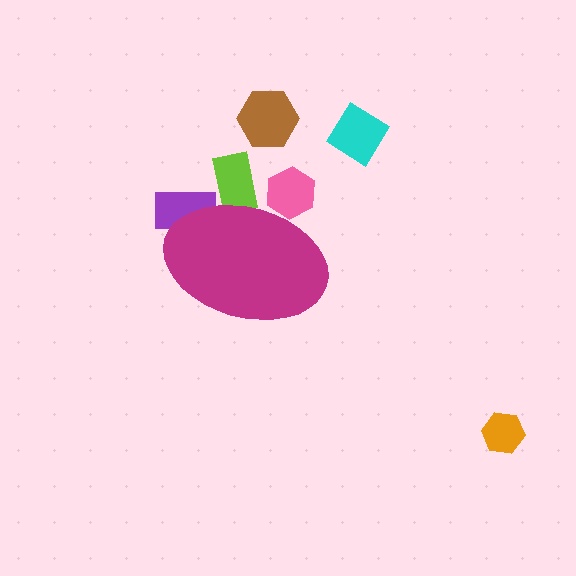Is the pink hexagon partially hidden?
Yes, the pink hexagon is partially hidden behind the magenta ellipse.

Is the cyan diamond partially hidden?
No, the cyan diamond is fully visible.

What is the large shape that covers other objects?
A magenta ellipse.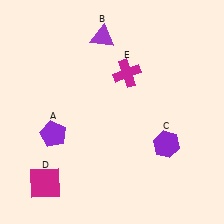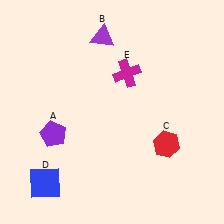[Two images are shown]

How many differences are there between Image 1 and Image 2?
There are 2 differences between the two images.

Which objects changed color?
C changed from purple to red. D changed from magenta to blue.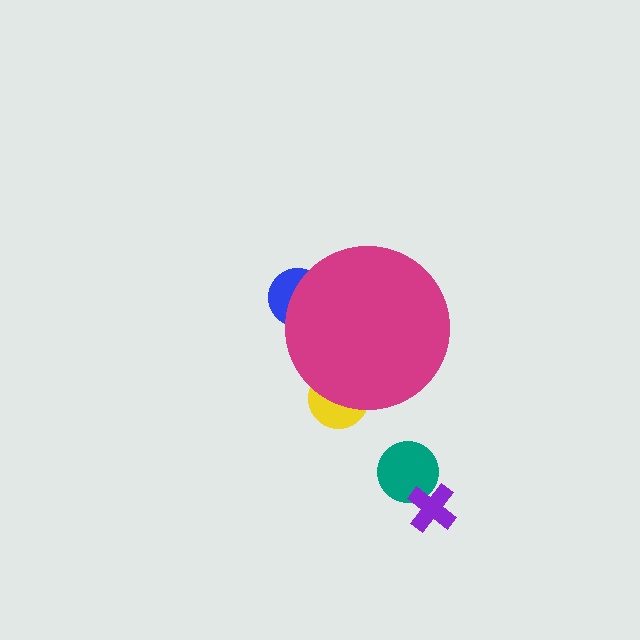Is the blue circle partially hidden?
Yes, the blue circle is partially hidden behind the magenta circle.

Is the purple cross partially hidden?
No, the purple cross is fully visible.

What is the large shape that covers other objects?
A magenta circle.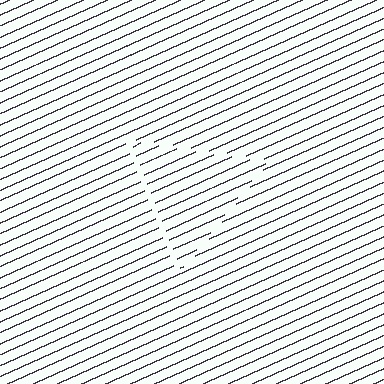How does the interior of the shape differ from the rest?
The interior of the shape contains the same grating, shifted by half a period — the contour is defined by the phase discontinuity where line-ends from the inner and outer gratings abut.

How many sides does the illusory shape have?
3 sides — the line-ends trace a triangle.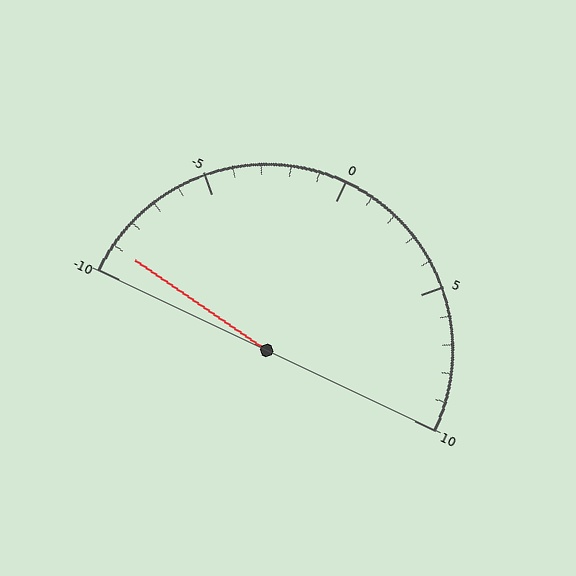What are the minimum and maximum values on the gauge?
The gauge ranges from -10 to 10.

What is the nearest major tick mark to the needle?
The nearest major tick mark is -10.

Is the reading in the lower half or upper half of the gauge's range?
The reading is in the lower half of the range (-10 to 10).